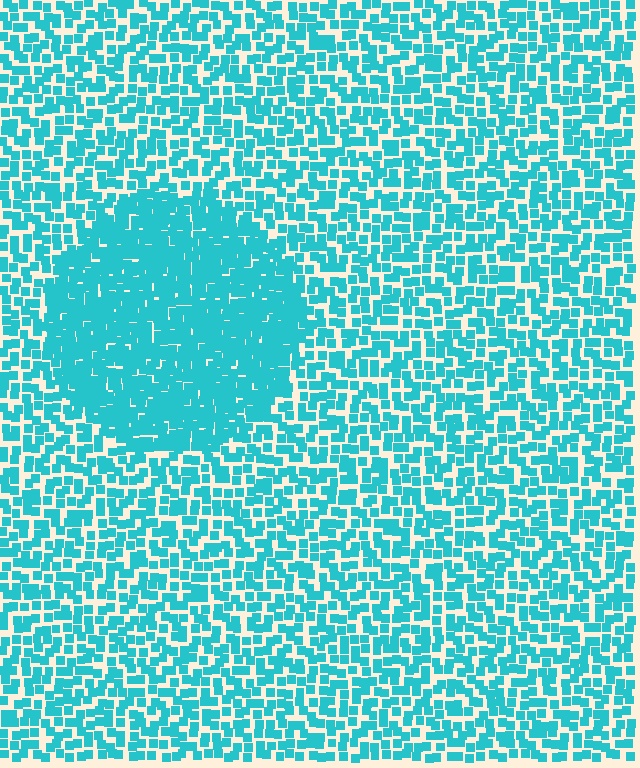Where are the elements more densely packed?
The elements are more densely packed inside the circle boundary.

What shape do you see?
I see a circle.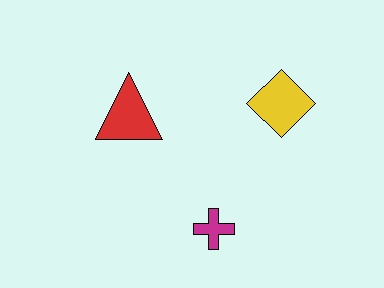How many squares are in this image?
There are no squares.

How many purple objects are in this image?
There are no purple objects.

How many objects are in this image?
There are 3 objects.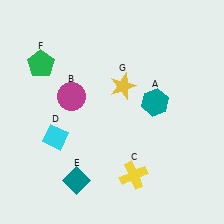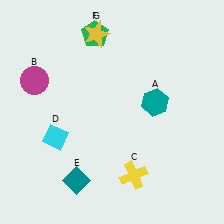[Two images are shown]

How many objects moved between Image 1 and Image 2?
3 objects moved between the two images.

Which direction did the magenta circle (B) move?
The magenta circle (B) moved left.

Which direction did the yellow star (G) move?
The yellow star (G) moved up.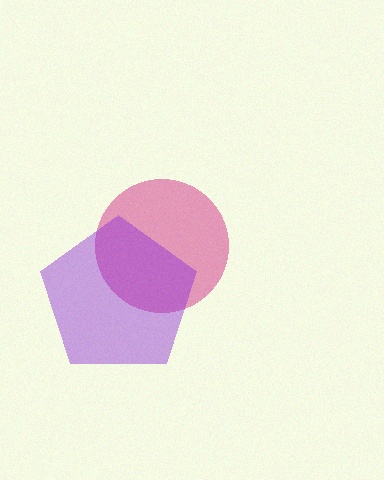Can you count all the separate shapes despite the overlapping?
Yes, there are 2 separate shapes.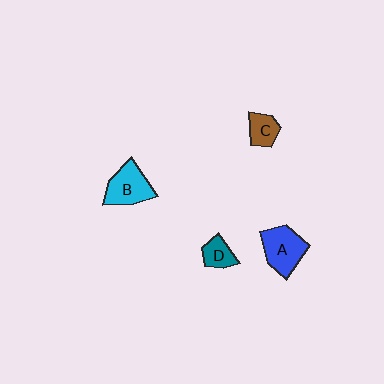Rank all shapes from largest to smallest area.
From largest to smallest: A (blue), B (cyan), C (brown), D (teal).